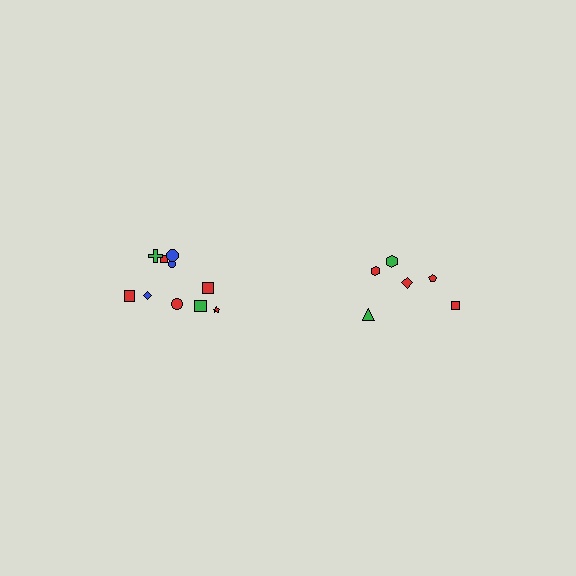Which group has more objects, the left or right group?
The left group.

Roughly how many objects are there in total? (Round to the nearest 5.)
Roughly 15 objects in total.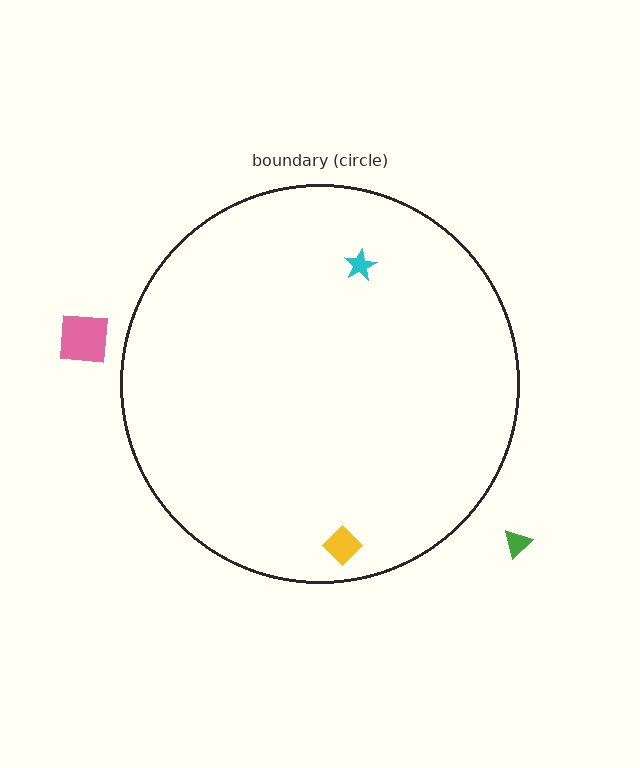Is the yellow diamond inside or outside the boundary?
Inside.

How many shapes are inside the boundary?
2 inside, 2 outside.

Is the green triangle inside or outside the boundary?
Outside.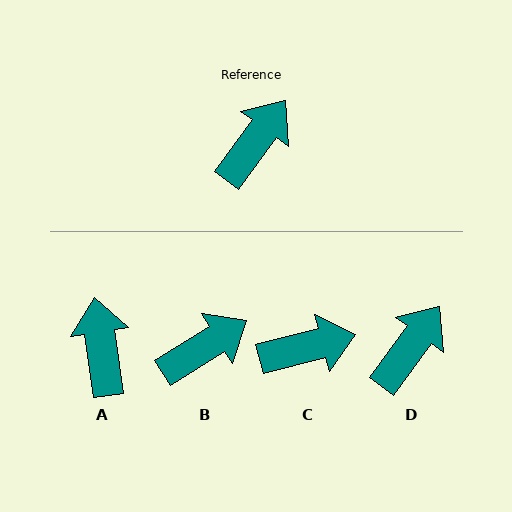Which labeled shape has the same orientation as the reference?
D.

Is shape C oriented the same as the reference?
No, it is off by about 39 degrees.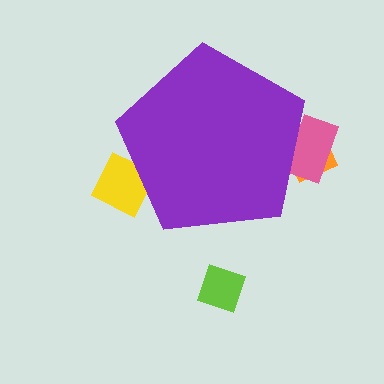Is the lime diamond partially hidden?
No, the lime diamond is fully visible.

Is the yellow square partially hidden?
Yes, the yellow square is partially hidden behind the purple pentagon.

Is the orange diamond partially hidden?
Yes, the orange diamond is partially hidden behind the purple pentagon.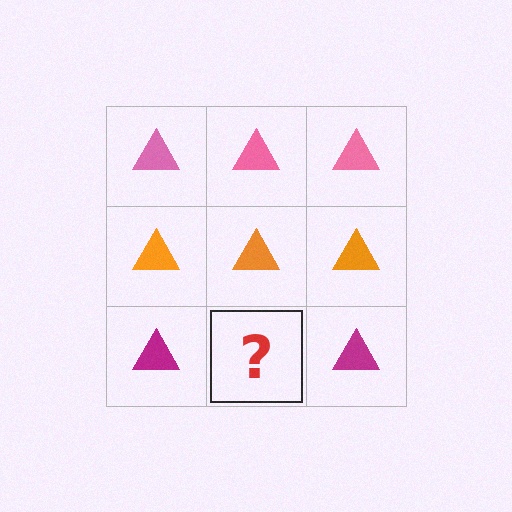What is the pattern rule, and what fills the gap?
The rule is that each row has a consistent color. The gap should be filled with a magenta triangle.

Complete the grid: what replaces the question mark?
The question mark should be replaced with a magenta triangle.